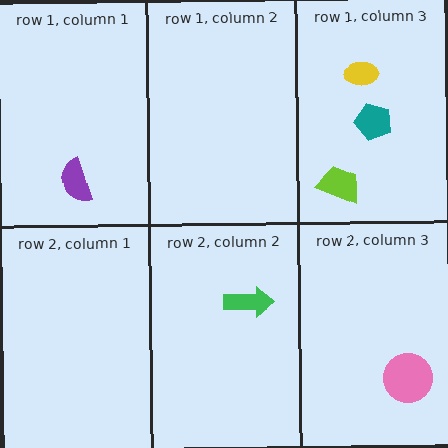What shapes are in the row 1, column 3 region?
The teal pentagon, the yellow ellipse, the lime trapezoid.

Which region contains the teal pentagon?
The row 1, column 3 region.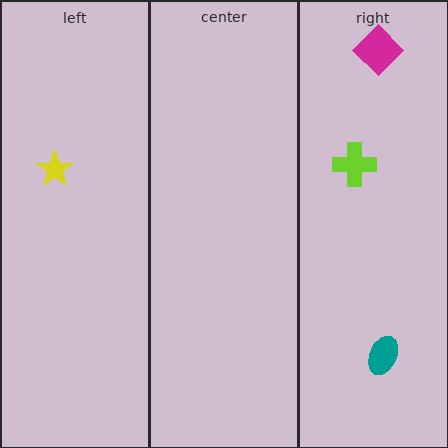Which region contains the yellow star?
The left region.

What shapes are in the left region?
The yellow star.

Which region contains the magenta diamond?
The right region.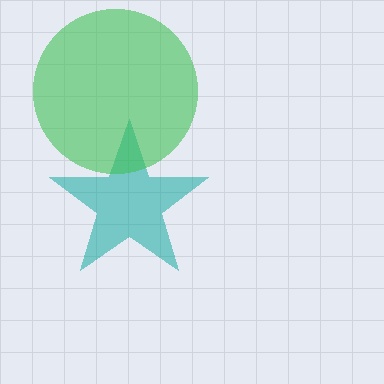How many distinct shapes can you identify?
There are 2 distinct shapes: a teal star, a green circle.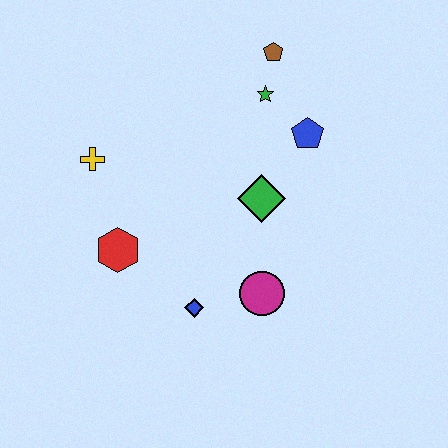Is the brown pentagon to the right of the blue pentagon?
No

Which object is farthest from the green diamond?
The yellow cross is farthest from the green diamond.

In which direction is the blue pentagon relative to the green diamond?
The blue pentagon is above the green diamond.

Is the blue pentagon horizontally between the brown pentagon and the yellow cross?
No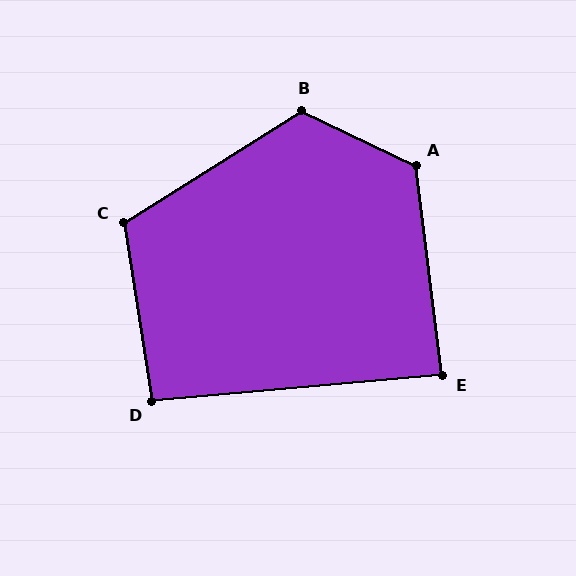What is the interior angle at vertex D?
Approximately 94 degrees (approximately right).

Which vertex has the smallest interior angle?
E, at approximately 88 degrees.